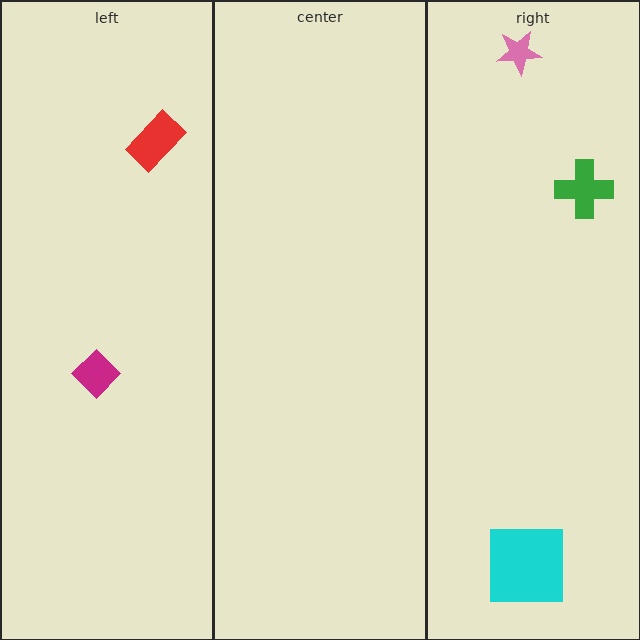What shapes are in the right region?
The green cross, the cyan square, the pink star.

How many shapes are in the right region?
3.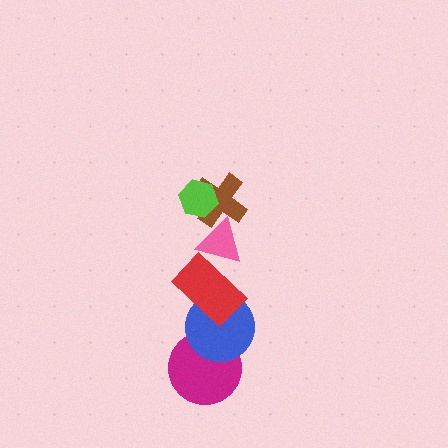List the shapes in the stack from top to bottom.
From top to bottom: the lime hexagon, the brown cross, the pink triangle, the red rectangle, the blue circle, the magenta circle.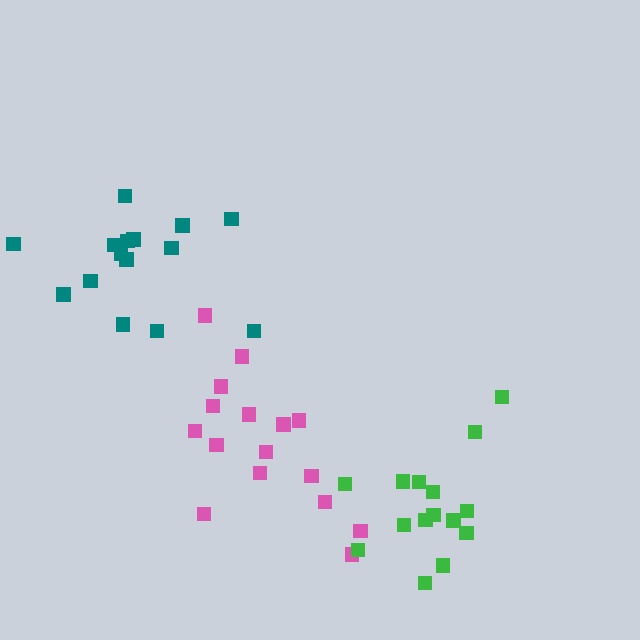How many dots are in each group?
Group 1: 16 dots, Group 2: 15 dots, Group 3: 15 dots (46 total).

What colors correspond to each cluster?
The clusters are colored: pink, teal, green.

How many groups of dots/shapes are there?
There are 3 groups.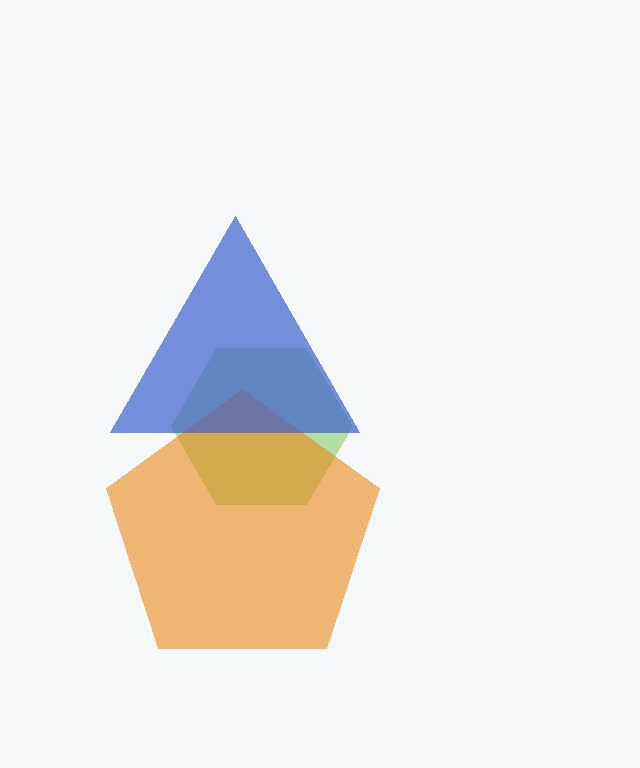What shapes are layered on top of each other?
The layered shapes are: a lime hexagon, an orange pentagon, a blue triangle.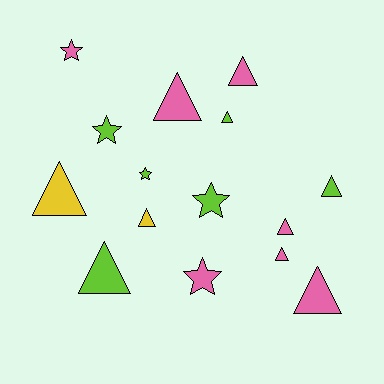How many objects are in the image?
There are 15 objects.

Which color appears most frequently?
Pink, with 7 objects.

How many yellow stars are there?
There are no yellow stars.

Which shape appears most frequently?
Triangle, with 10 objects.